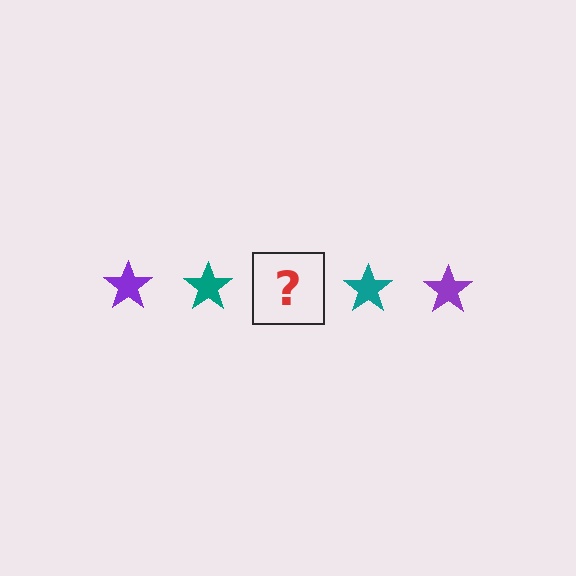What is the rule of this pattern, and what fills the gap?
The rule is that the pattern cycles through purple, teal stars. The gap should be filled with a purple star.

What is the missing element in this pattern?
The missing element is a purple star.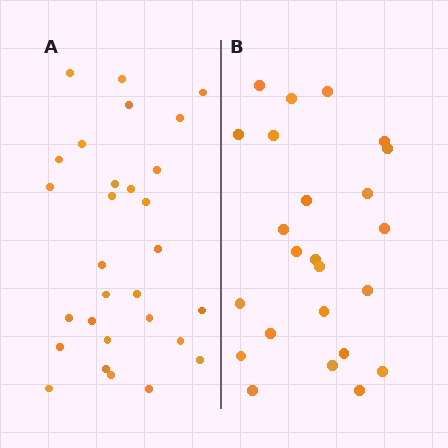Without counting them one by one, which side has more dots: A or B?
Region A (the left region) has more dots.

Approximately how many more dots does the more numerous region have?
Region A has about 5 more dots than region B.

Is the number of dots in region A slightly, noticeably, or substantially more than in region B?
Region A has only slightly more — the two regions are fairly close. The ratio is roughly 1.2 to 1.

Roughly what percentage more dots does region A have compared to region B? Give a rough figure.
About 20% more.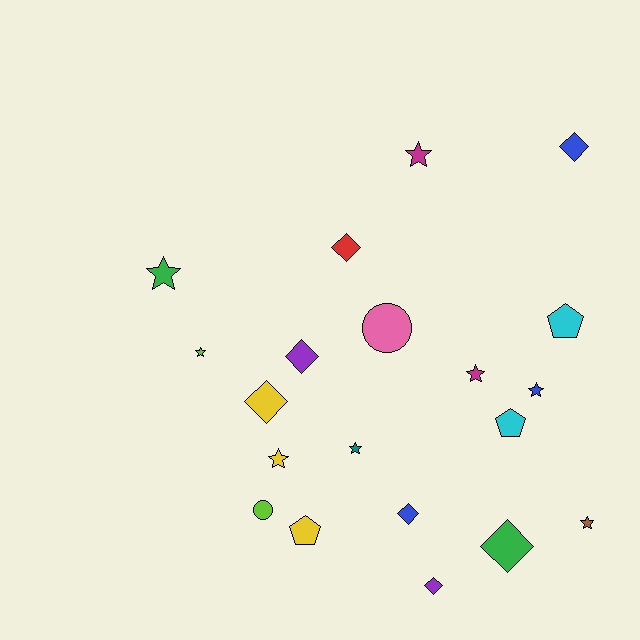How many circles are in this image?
There are 2 circles.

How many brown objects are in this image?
There is 1 brown object.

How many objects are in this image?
There are 20 objects.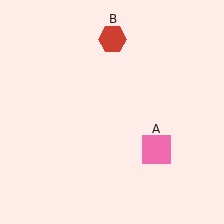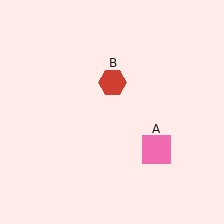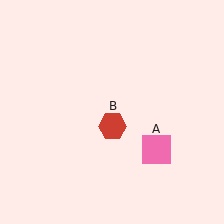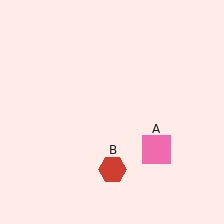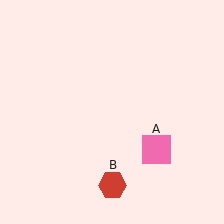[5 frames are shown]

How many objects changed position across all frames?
1 object changed position: red hexagon (object B).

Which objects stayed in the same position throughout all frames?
Pink square (object A) remained stationary.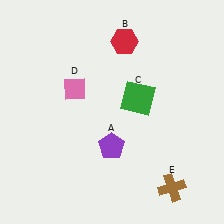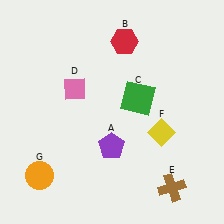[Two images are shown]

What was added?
A yellow diamond (F), an orange circle (G) were added in Image 2.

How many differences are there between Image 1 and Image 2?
There are 2 differences between the two images.